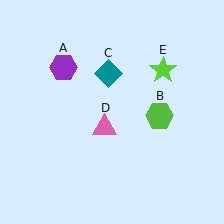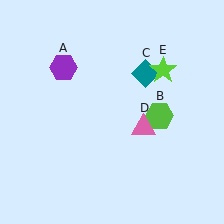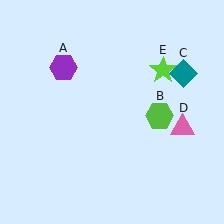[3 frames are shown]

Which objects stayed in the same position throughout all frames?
Purple hexagon (object A) and lime hexagon (object B) and lime star (object E) remained stationary.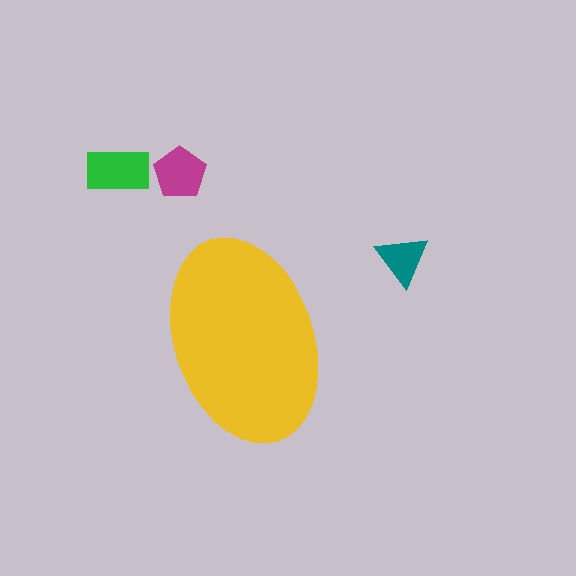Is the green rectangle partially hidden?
No, the green rectangle is fully visible.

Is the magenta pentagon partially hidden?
No, the magenta pentagon is fully visible.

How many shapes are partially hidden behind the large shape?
0 shapes are partially hidden.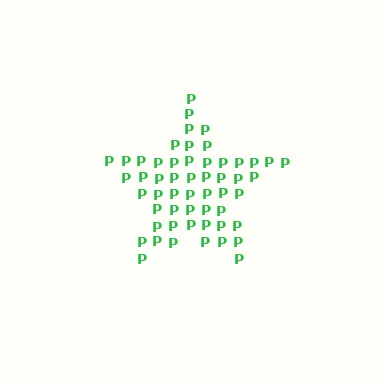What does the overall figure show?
The overall figure shows a star.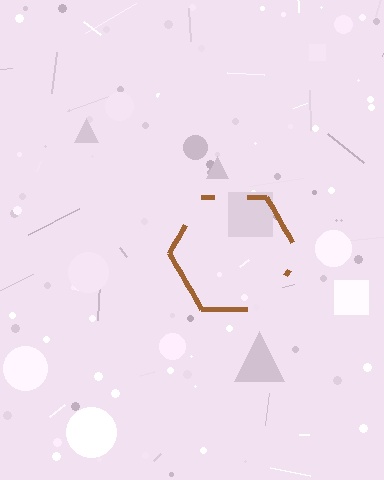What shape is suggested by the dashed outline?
The dashed outline suggests a hexagon.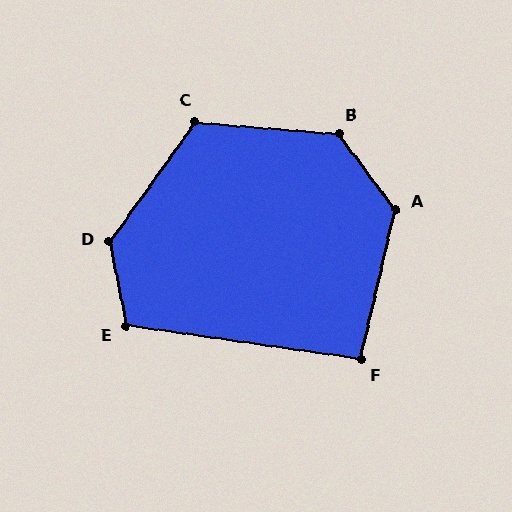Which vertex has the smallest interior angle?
F, at approximately 95 degrees.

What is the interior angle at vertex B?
Approximately 132 degrees (obtuse).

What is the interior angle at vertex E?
Approximately 110 degrees (obtuse).